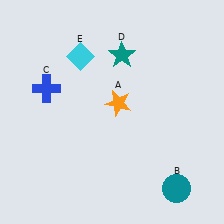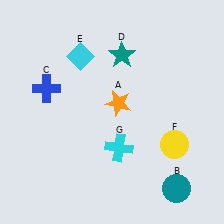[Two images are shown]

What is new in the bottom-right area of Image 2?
A yellow circle (F) was added in the bottom-right area of Image 2.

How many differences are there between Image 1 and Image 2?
There are 2 differences between the two images.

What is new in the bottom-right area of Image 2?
A cyan cross (G) was added in the bottom-right area of Image 2.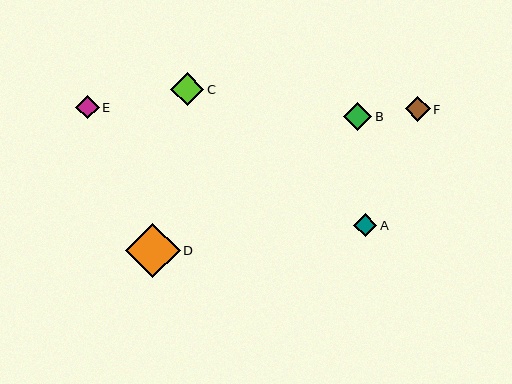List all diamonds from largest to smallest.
From largest to smallest: D, C, B, F, E, A.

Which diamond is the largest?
Diamond D is the largest with a size of approximately 55 pixels.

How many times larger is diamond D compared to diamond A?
Diamond D is approximately 2.3 times the size of diamond A.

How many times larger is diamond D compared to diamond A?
Diamond D is approximately 2.3 times the size of diamond A.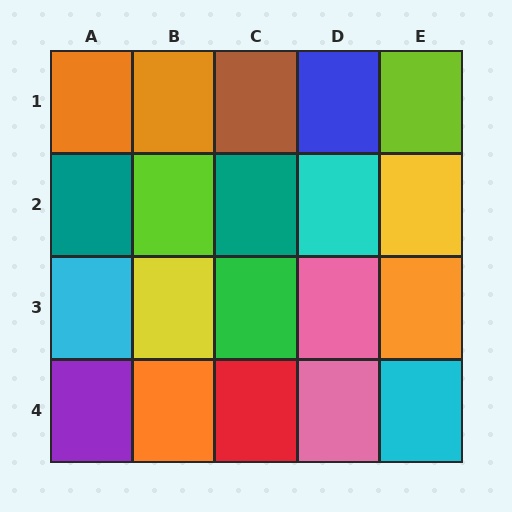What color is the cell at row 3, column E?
Orange.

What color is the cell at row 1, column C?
Brown.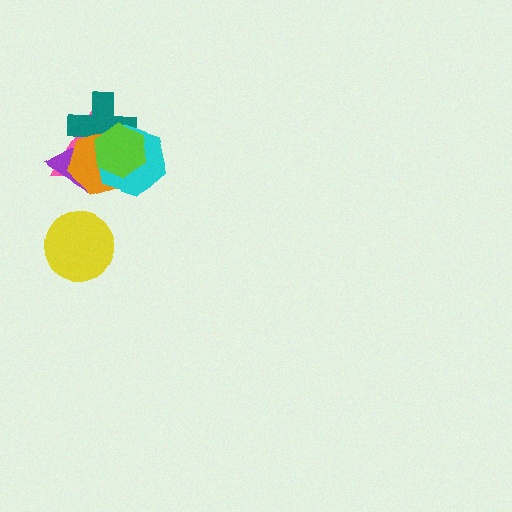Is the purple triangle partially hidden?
Yes, it is partially covered by another shape.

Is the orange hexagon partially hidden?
Yes, it is partially covered by another shape.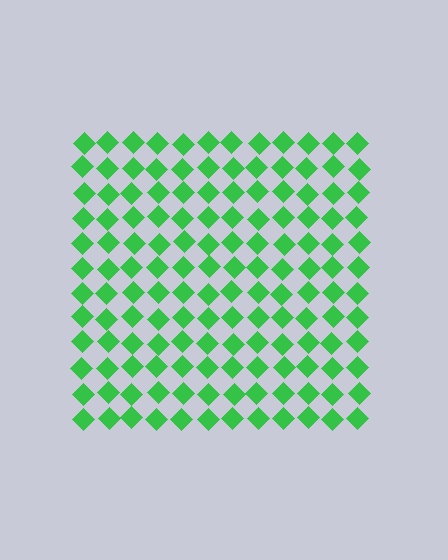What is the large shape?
The large shape is a square.